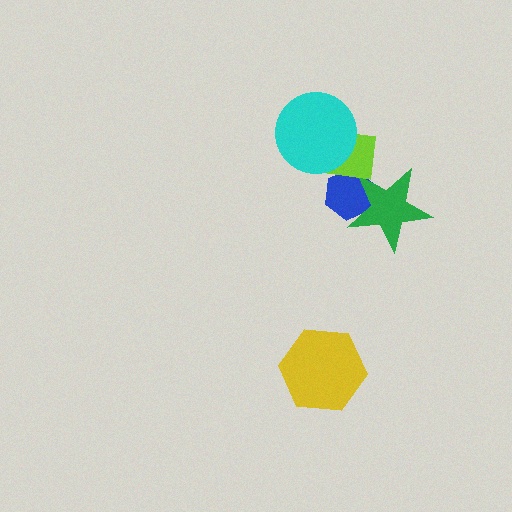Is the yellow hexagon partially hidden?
No, no other shape covers it.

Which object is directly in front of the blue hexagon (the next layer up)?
The green star is directly in front of the blue hexagon.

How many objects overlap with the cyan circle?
1 object overlaps with the cyan circle.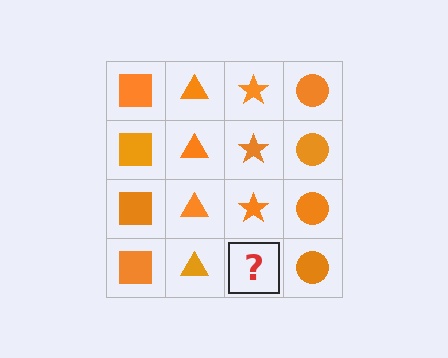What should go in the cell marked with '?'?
The missing cell should contain an orange star.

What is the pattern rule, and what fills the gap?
The rule is that each column has a consistent shape. The gap should be filled with an orange star.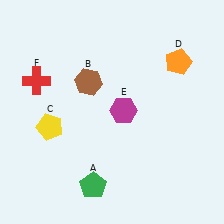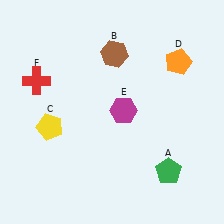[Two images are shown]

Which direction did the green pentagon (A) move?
The green pentagon (A) moved right.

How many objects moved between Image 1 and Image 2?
2 objects moved between the two images.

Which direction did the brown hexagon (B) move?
The brown hexagon (B) moved up.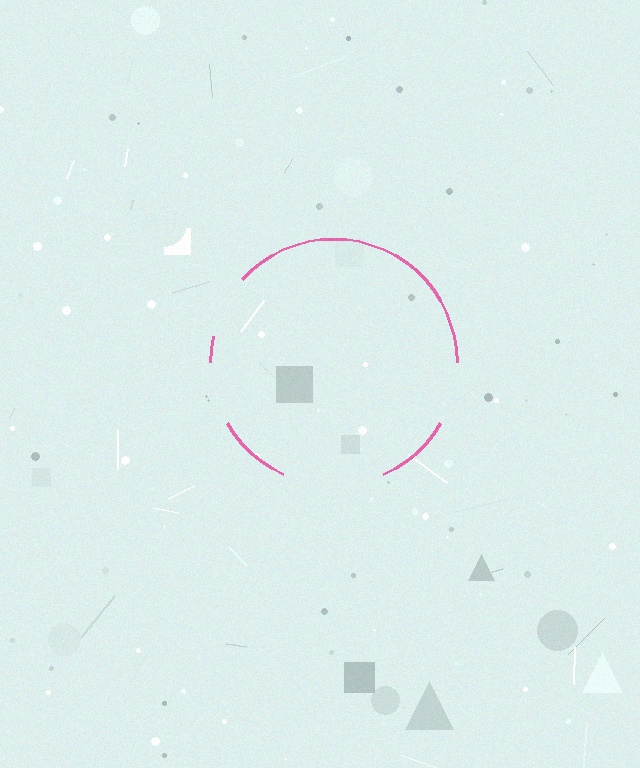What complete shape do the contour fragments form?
The contour fragments form a circle.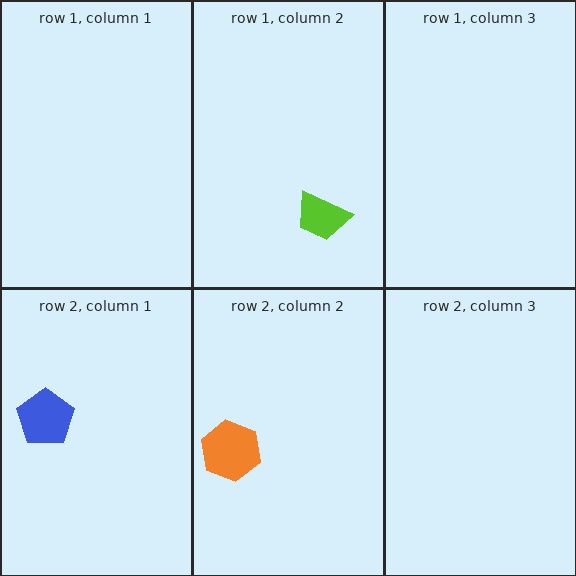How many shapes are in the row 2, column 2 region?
1.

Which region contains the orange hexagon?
The row 2, column 2 region.